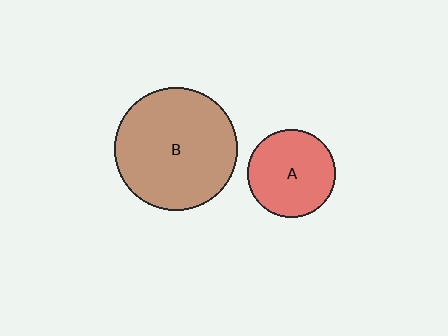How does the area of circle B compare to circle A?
Approximately 2.0 times.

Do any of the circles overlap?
No, none of the circles overlap.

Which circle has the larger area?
Circle B (brown).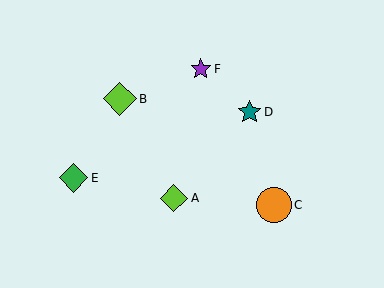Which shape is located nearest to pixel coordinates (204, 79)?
The purple star (labeled F) at (201, 69) is nearest to that location.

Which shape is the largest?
The orange circle (labeled C) is the largest.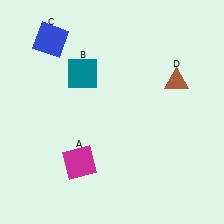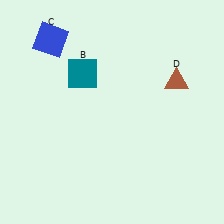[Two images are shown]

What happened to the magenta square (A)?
The magenta square (A) was removed in Image 2. It was in the bottom-left area of Image 1.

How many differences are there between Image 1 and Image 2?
There is 1 difference between the two images.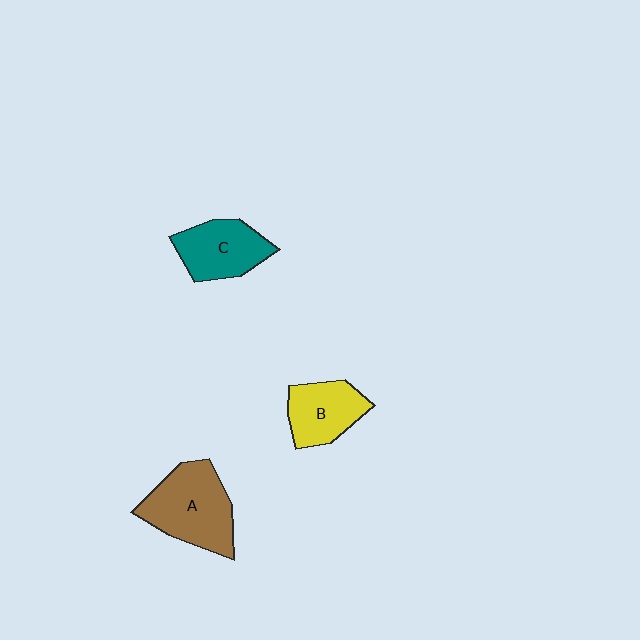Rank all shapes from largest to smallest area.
From largest to smallest: A (brown), C (teal), B (yellow).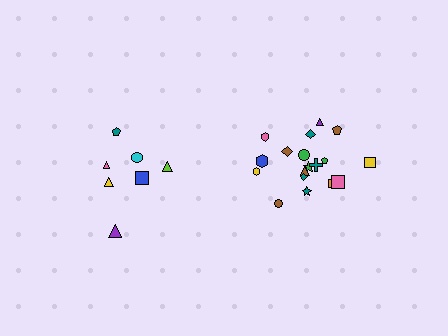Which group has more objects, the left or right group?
The right group.